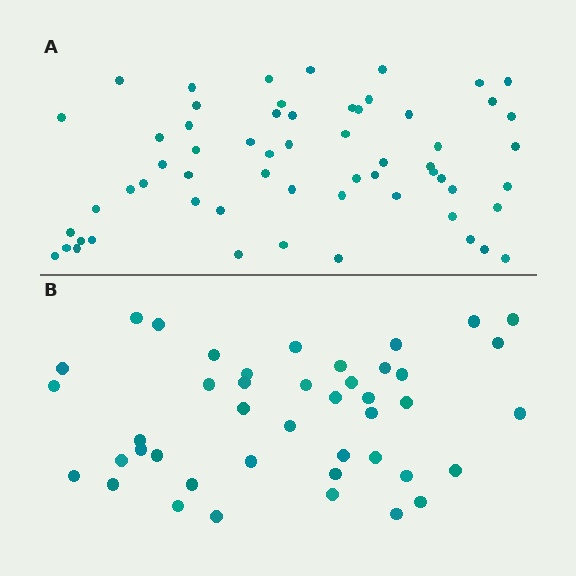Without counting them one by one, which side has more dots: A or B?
Region A (the top region) has more dots.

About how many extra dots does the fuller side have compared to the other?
Region A has approximately 15 more dots than region B.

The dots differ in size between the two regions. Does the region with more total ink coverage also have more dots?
No. Region B has more total ink coverage because its dots are larger, but region A actually contains more individual dots. Total area can be misleading — the number of items is what matters here.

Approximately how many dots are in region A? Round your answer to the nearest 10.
About 60 dots.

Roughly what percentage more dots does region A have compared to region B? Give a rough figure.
About 40% more.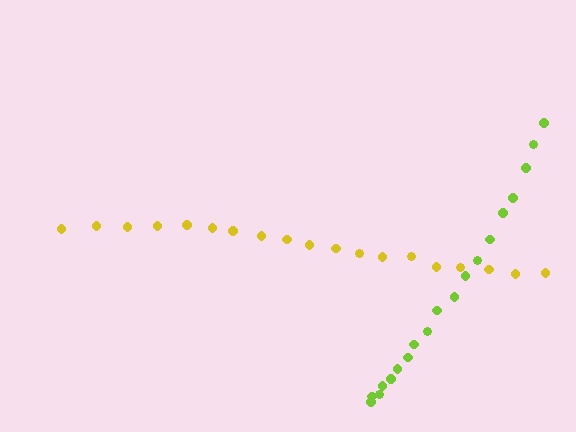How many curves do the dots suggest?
There are 2 distinct paths.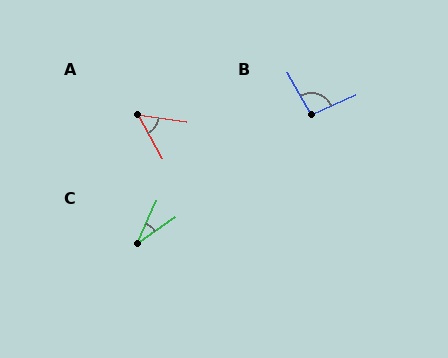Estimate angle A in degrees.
Approximately 53 degrees.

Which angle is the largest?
B, at approximately 95 degrees.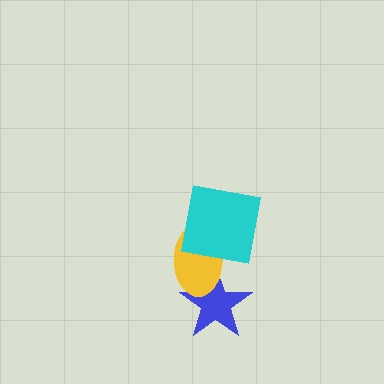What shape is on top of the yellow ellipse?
The cyan square is on top of the yellow ellipse.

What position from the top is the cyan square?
The cyan square is 1st from the top.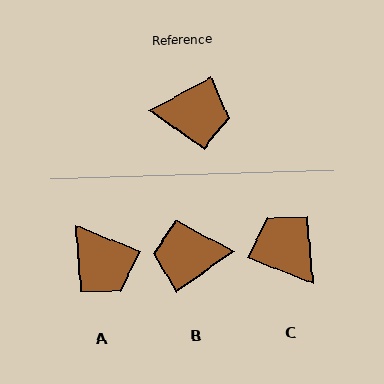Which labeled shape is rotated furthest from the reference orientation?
B, about 174 degrees away.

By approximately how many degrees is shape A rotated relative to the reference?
Approximately 51 degrees clockwise.